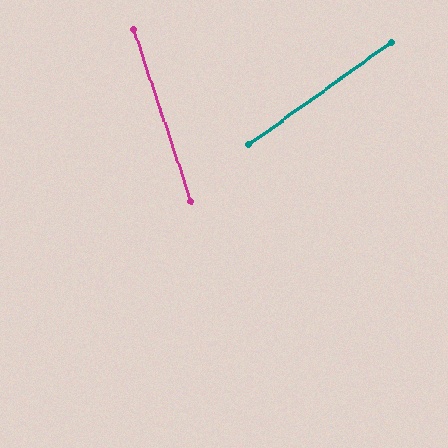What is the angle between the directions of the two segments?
Approximately 73 degrees.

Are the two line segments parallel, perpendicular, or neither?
Neither parallel nor perpendicular — they differ by about 73°.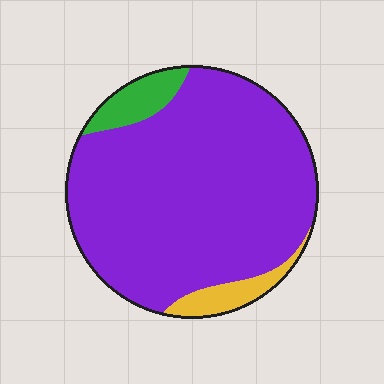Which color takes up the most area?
Purple, at roughly 85%.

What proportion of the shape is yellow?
Yellow takes up about one tenth (1/10) of the shape.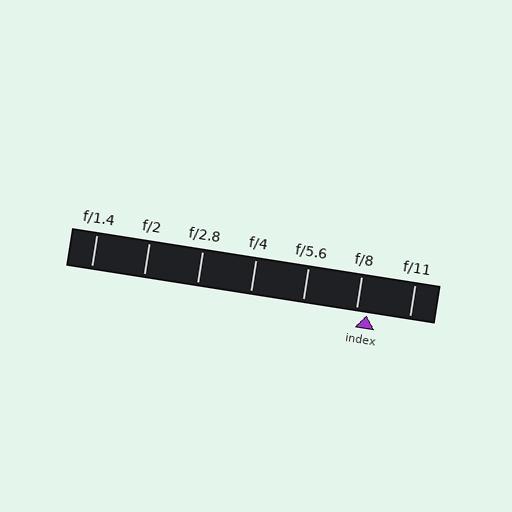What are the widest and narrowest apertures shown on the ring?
The widest aperture shown is f/1.4 and the narrowest is f/11.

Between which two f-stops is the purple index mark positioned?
The index mark is between f/8 and f/11.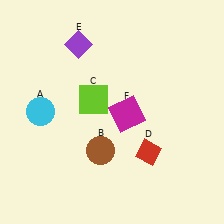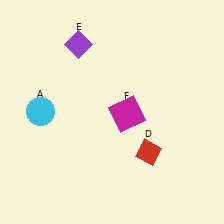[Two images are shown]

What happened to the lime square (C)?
The lime square (C) was removed in Image 2. It was in the top-left area of Image 1.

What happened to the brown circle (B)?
The brown circle (B) was removed in Image 2. It was in the bottom-left area of Image 1.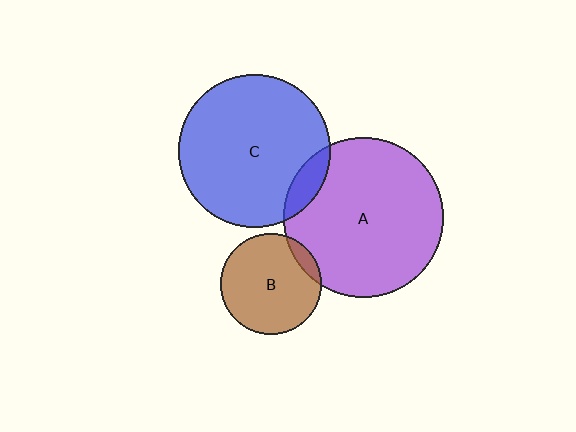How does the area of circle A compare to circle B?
Approximately 2.5 times.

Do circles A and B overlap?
Yes.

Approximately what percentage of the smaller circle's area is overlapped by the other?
Approximately 10%.